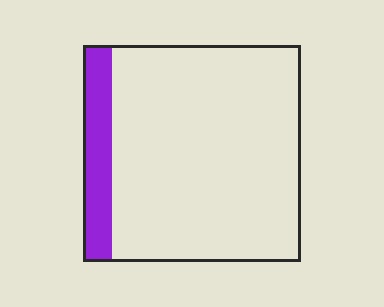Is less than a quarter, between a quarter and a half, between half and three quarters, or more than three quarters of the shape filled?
Less than a quarter.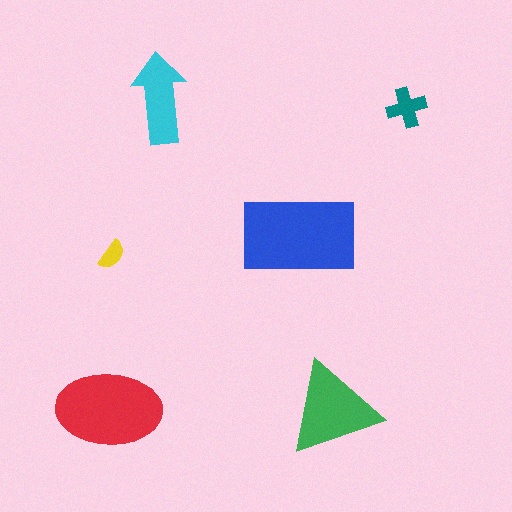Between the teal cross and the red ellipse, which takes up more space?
The red ellipse.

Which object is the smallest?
The yellow semicircle.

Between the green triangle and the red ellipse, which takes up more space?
The red ellipse.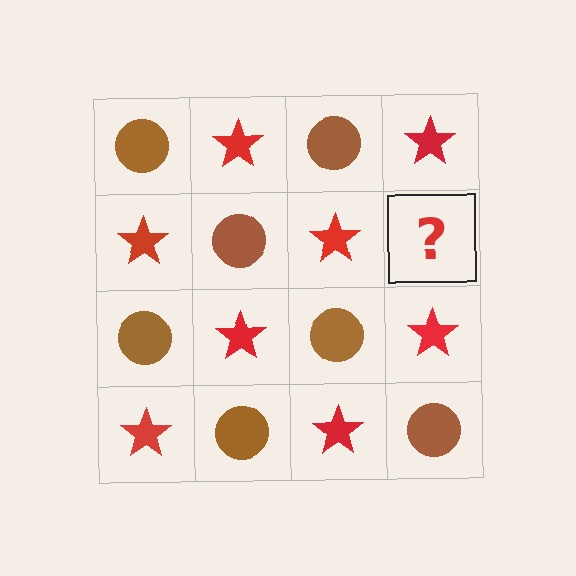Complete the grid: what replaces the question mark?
The question mark should be replaced with a brown circle.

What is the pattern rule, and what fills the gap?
The rule is that it alternates brown circle and red star in a checkerboard pattern. The gap should be filled with a brown circle.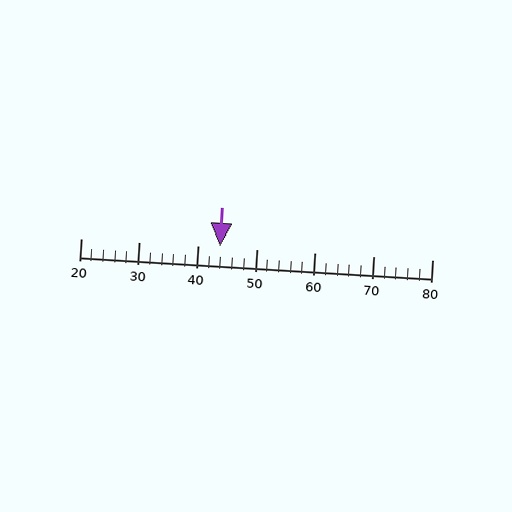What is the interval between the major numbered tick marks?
The major tick marks are spaced 10 units apart.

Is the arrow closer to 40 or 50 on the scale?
The arrow is closer to 40.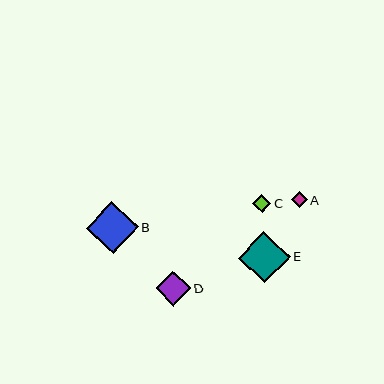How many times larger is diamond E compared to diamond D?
Diamond E is approximately 1.5 times the size of diamond D.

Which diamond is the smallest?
Diamond A is the smallest with a size of approximately 16 pixels.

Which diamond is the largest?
Diamond B is the largest with a size of approximately 52 pixels.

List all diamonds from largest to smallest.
From largest to smallest: B, E, D, C, A.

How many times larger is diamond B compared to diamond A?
Diamond B is approximately 3.2 times the size of diamond A.